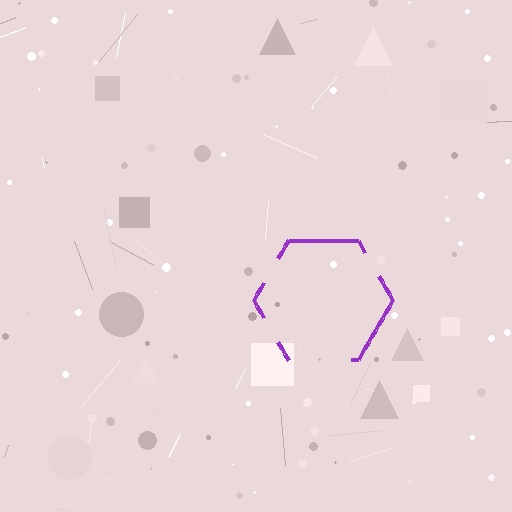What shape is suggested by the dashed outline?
The dashed outline suggests a hexagon.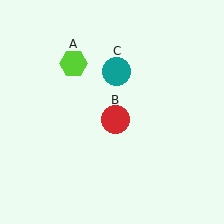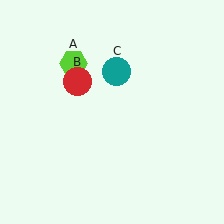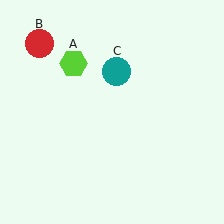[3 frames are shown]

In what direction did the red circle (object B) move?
The red circle (object B) moved up and to the left.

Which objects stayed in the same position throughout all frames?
Lime hexagon (object A) and teal circle (object C) remained stationary.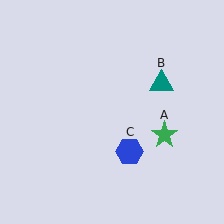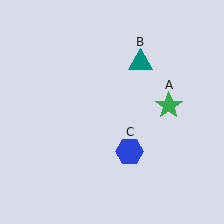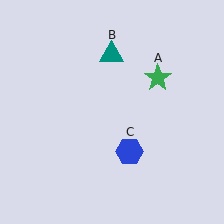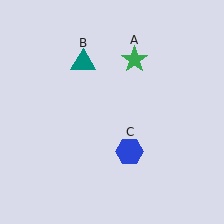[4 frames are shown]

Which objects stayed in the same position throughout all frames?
Blue hexagon (object C) remained stationary.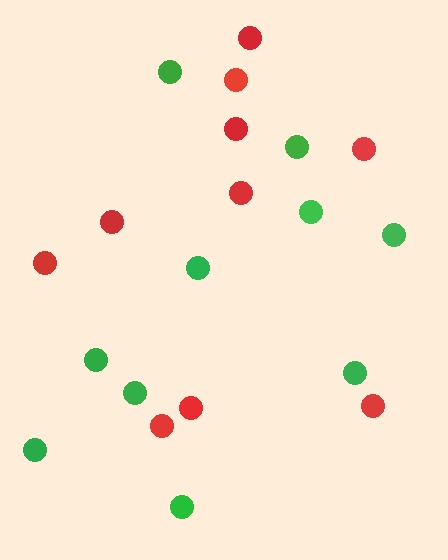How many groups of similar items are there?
There are 2 groups: one group of green circles (10) and one group of red circles (10).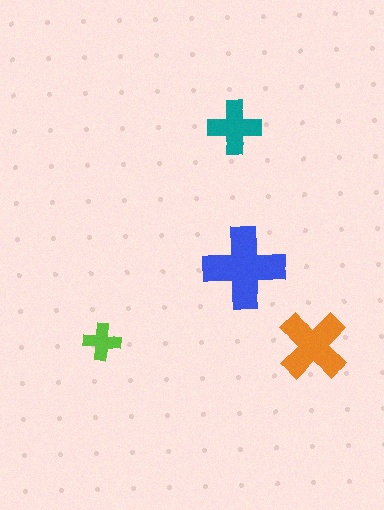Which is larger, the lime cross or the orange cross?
The orange one.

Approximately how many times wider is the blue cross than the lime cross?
About 2 times wider.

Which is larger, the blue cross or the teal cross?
The blue one.